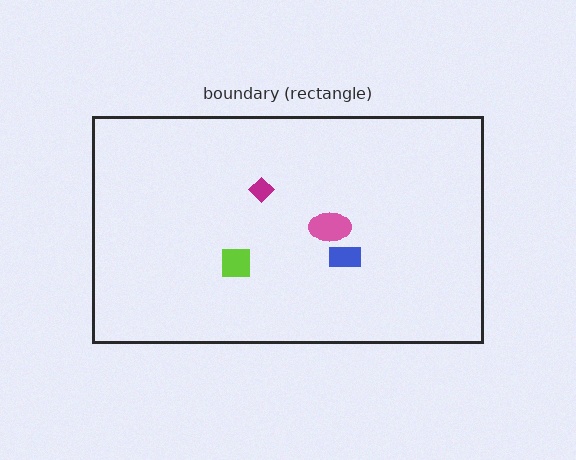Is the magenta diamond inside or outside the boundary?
Inside.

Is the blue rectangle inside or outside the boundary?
Inside.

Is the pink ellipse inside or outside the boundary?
Inside.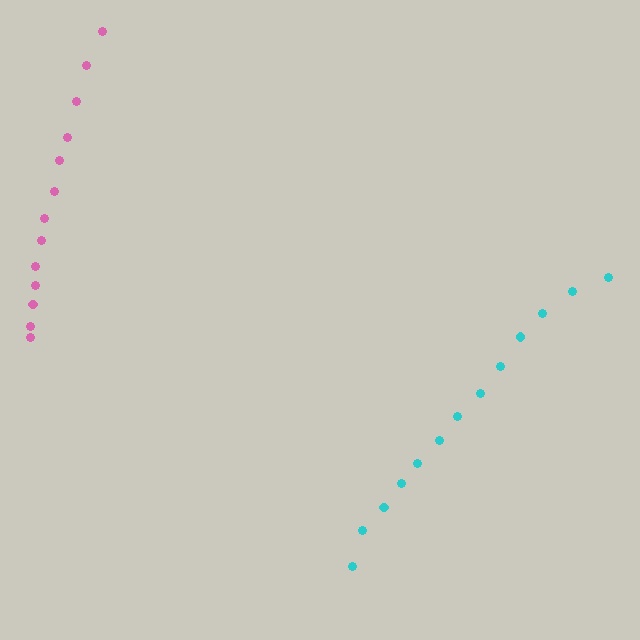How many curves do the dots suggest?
There are 2 distinct paths.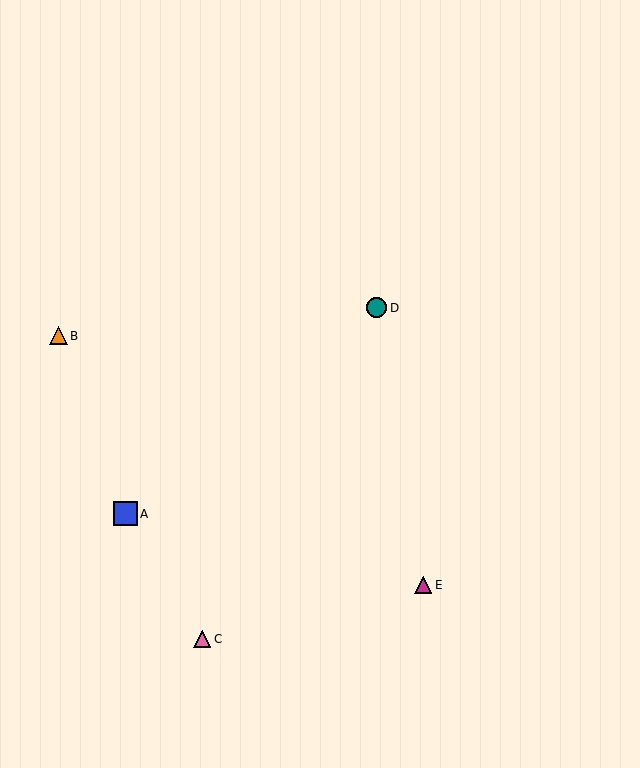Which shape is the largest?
The blue square (labeled A) is the largest.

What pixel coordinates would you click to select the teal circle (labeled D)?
Click at (377, 308) to select the teal circle D.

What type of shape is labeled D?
Shape D is a teal circle.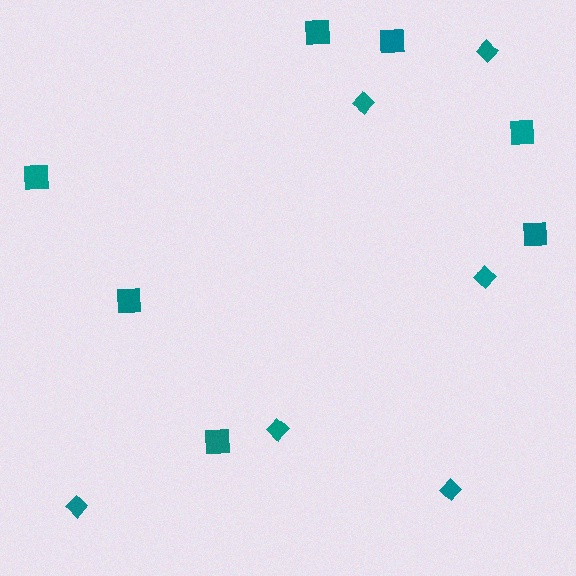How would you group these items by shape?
There are 2 groups: one group of diamonds (6) and one group of squares (7).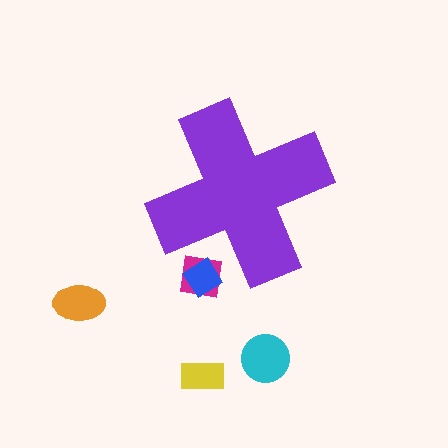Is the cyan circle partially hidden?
No, the cyan circle is fully visible.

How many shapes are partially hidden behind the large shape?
2 shapes are partially hidden.